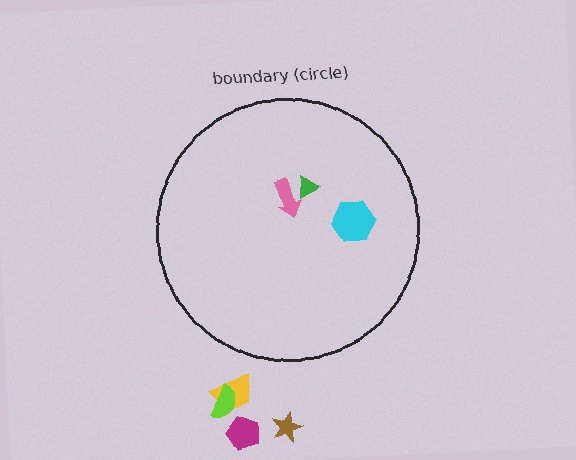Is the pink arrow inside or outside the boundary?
Inside.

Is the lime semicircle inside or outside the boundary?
Outside.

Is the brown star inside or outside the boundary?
Outside.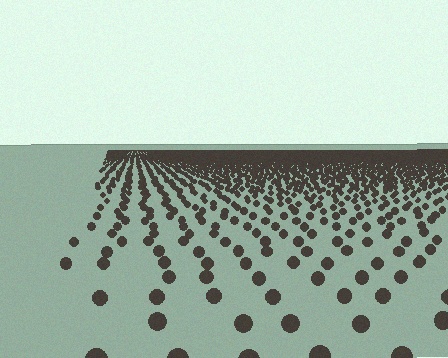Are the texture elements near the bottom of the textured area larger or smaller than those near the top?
Larger. Near the bottom, elements are closer to the viewer and appear at a bigger on-screen size.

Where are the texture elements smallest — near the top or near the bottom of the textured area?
Near the top.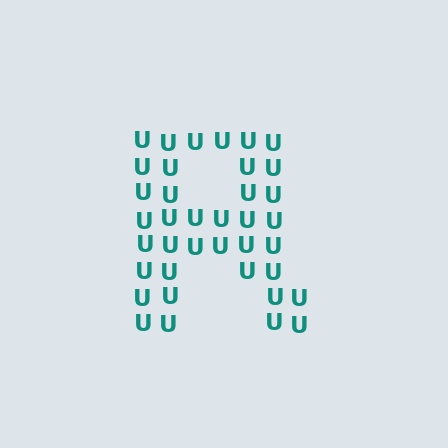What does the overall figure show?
The overall figure shows the letter R.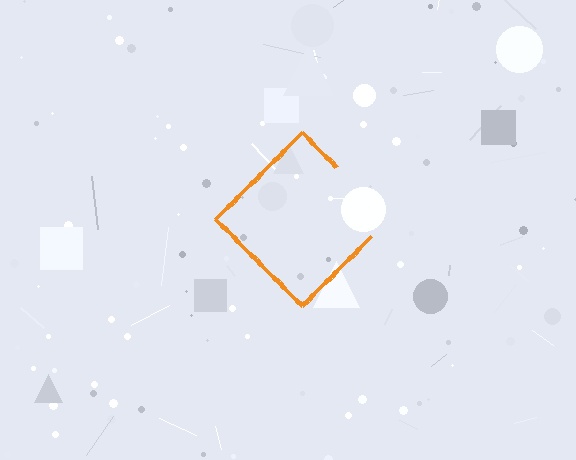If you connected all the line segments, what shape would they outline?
They would outline a diamond.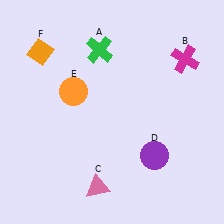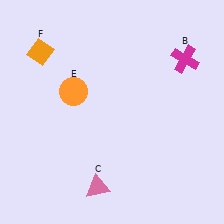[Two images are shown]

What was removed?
The purple circle (D), the green cross (A) were removed in Image 2.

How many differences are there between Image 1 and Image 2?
There are 2 differences between the two images.